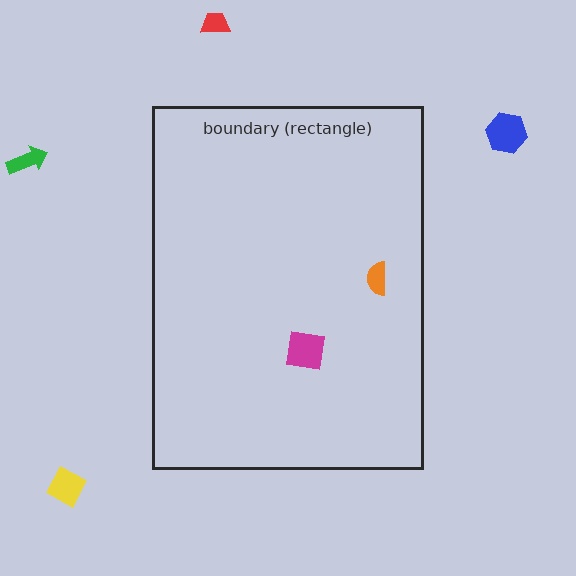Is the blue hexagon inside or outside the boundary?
Outside.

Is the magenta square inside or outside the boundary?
Inside.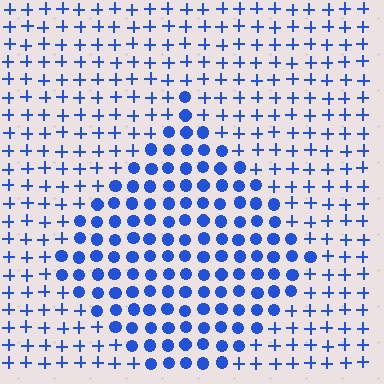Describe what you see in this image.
The image is filled with small blue elements arranged in a uniform grid. A diamond-shaped region contains circles, while the surrounding area contains plus signs. The boundary is defined purely by the change in element shape.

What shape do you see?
I see a diamond.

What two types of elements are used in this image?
The image uses circles inside the diamond region and plus signs outside it.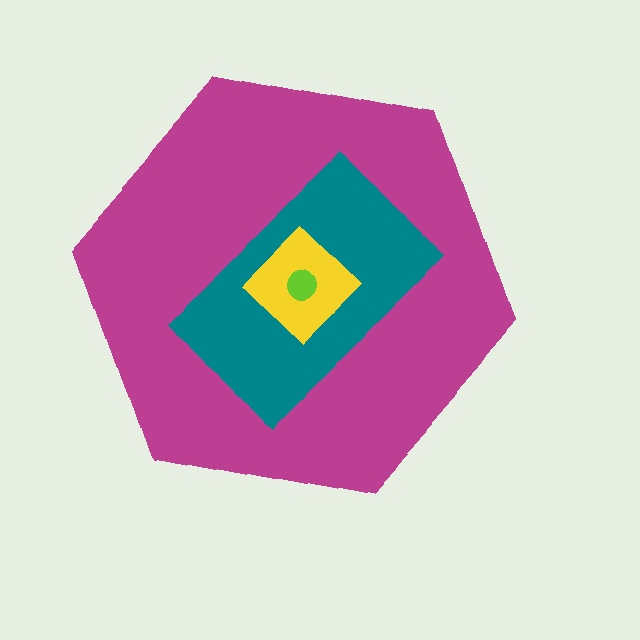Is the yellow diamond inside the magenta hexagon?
Yes.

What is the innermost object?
The lime circle.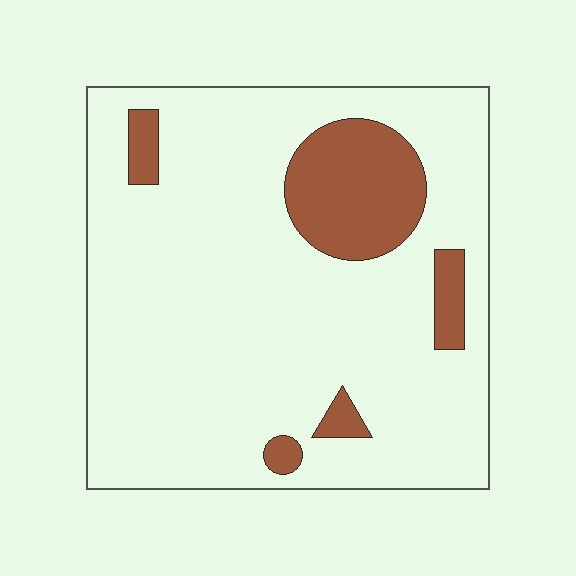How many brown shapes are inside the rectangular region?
5.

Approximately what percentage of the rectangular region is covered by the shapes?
Approximately 15%.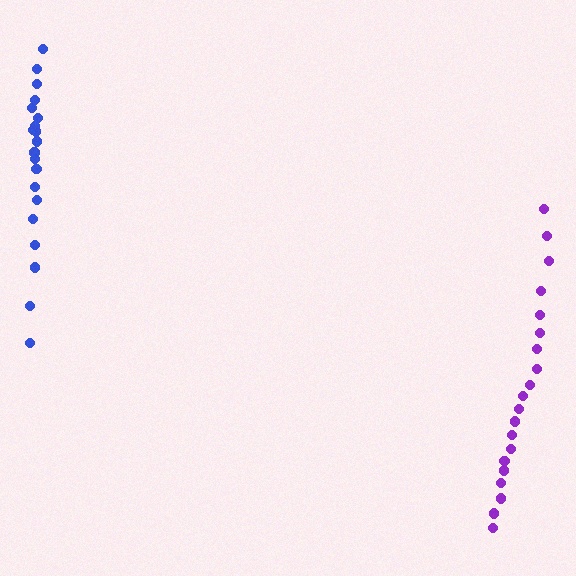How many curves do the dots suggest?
There are 2 distinct paths.